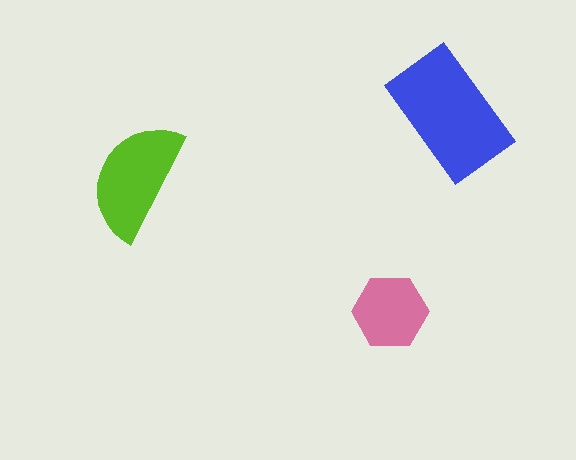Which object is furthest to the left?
The lime semicircle is leftmost.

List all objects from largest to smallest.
The blue rectangle, the lime semicircle, the pink hexagon.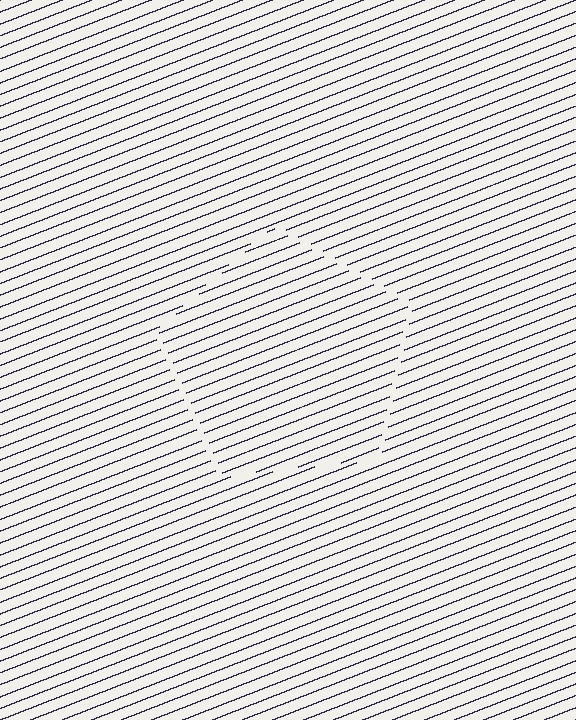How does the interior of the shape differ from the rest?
The interior of the shape contains the same grating, shifted by half a period — the contour is defined by the phase discontinuity where line-ends from the inner and outer gratings abut.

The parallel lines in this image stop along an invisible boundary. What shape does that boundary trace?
An illusory pentagon. The interior of the shape contains the same grating, shifted by half a period — the contour is defined by the phase discontinuity where line-ends from the inner and outer gratings abut.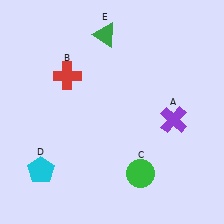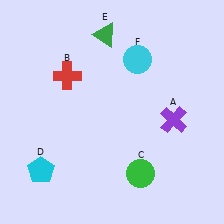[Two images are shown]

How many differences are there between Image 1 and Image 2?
There is 1 difference between the two images.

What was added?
A cyan circle (F) was added in Image 2.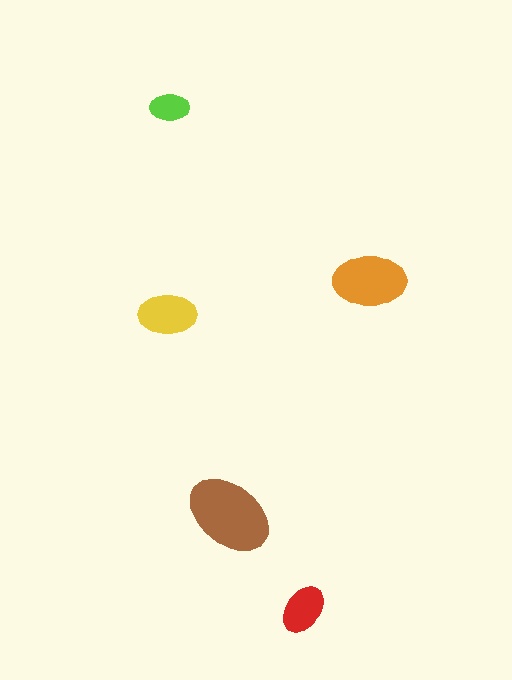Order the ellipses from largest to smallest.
the brown one, the orange one, the yellow one, the red one, the lime one.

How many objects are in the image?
There are 5 objects in the image.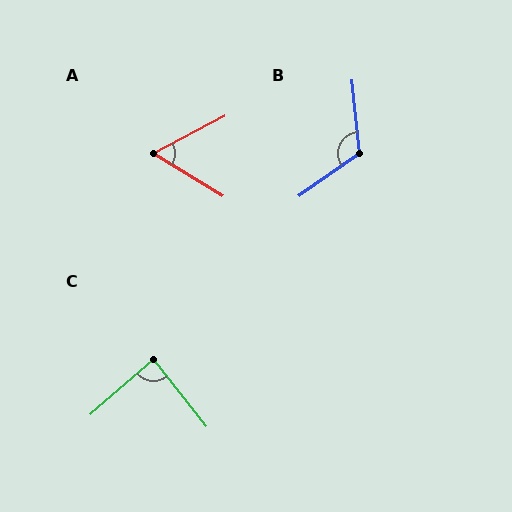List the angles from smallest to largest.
A (59°), C (87°), B (119°).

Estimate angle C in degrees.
Approximately 87 degrees.